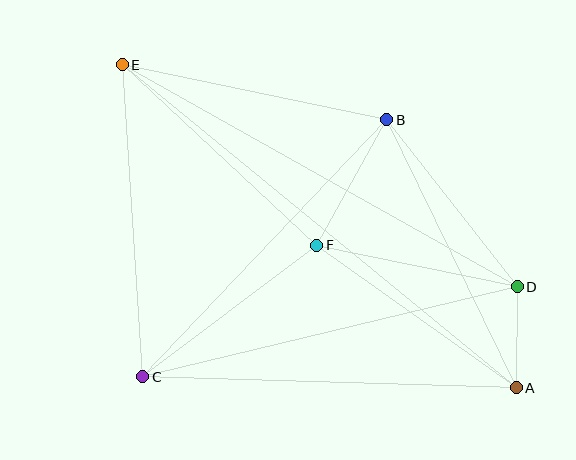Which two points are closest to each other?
Points A and D are closest to each other.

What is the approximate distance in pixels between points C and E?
The distance between C and E is approximately 313 pixels.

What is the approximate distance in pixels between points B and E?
The distance between B and E is approximately 270 pixels.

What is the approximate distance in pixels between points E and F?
The distance between E and F is approximately 265 pixels.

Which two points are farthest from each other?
Points A and E are farthest from each other.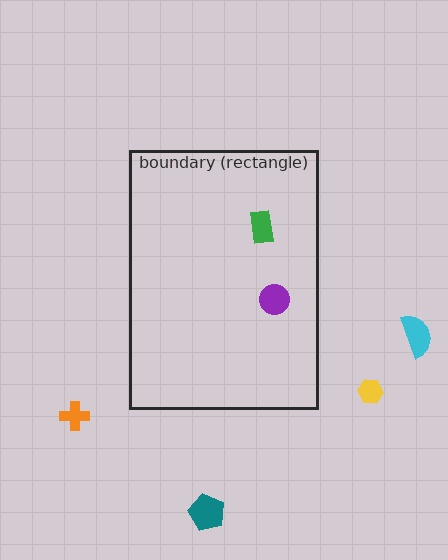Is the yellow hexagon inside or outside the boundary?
Outside.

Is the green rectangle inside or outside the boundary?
Inside.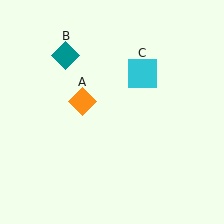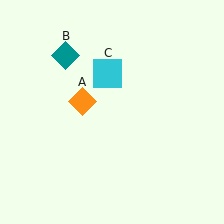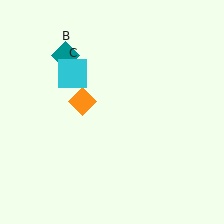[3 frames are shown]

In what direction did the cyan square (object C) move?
The cyan square (object C) moved left.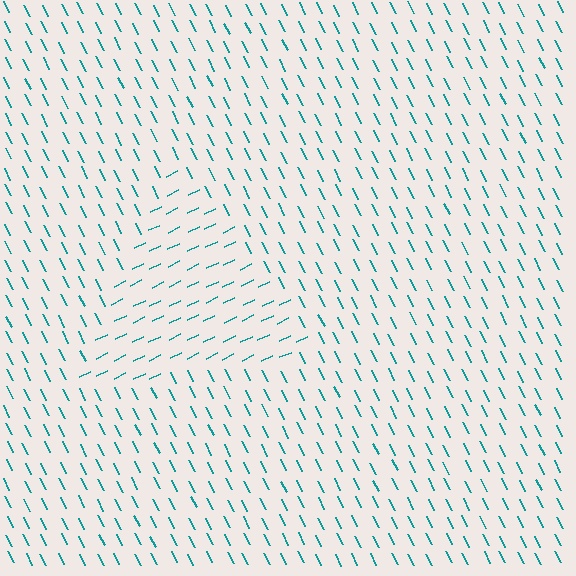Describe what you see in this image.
The image is filled with small teal line segments. A triangle region in the image has lines oriented differently from the surrounding lines, creating a visible texture boundary.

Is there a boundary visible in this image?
Yes, there is a texture boundary formed by a change in line orientation.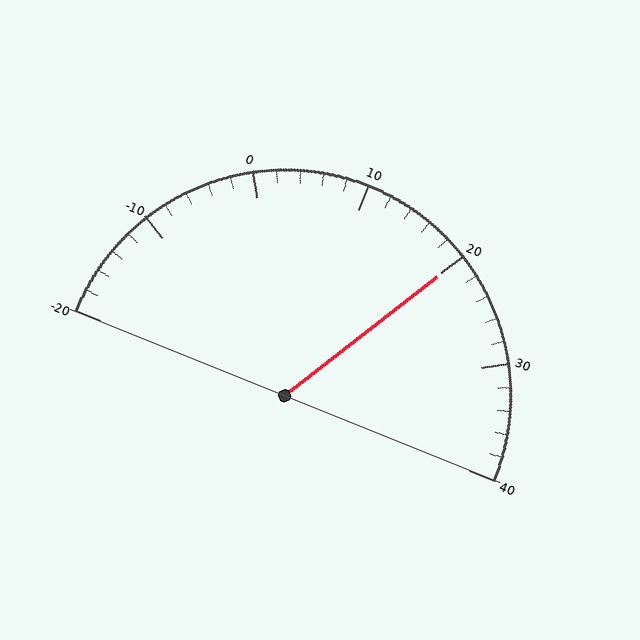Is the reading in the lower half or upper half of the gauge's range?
The reading is in the upper half of the range (-20 to 40).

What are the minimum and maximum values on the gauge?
The gauge ranges from -20 to 40.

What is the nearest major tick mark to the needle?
The nearest major tick mark is 20.